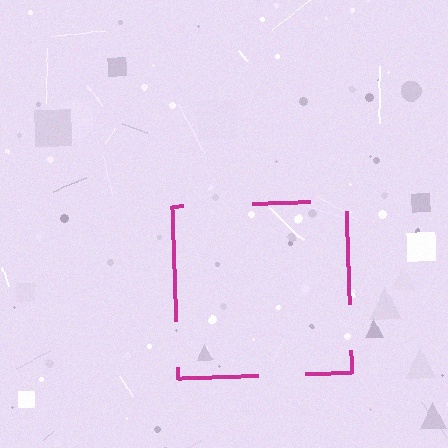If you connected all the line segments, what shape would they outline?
They would outline a square.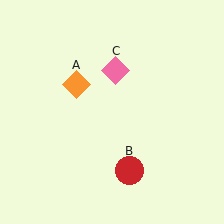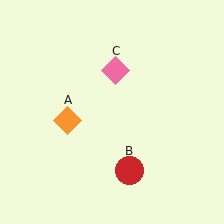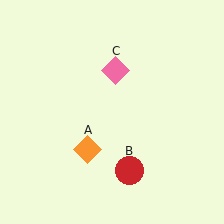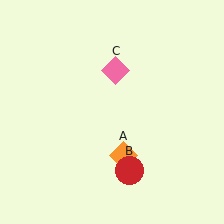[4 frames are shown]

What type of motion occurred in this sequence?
The orange diamond (object A) rotated counterclockwise around the center of the scene.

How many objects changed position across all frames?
1 object changed position: orange diamond (object A).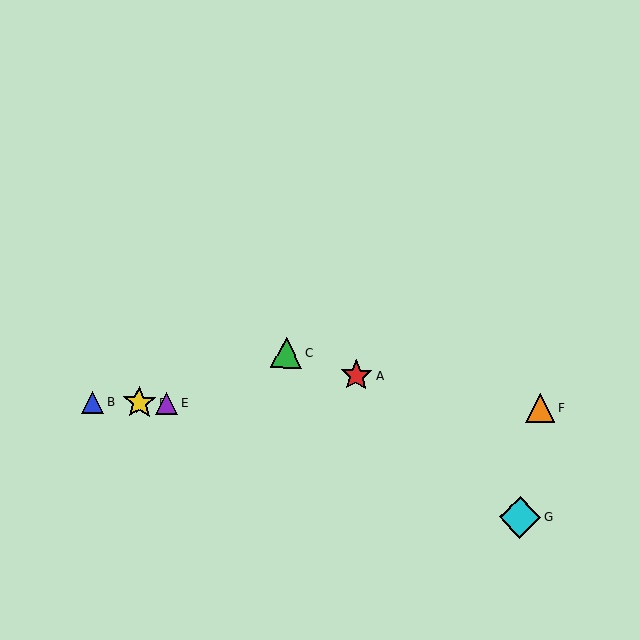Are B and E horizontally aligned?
Yes, both are at y≈402.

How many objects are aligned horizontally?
4 objects (B, D, E, F) are aligned horizontally.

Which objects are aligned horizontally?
Objects B, D, E, F are aligned horizontally.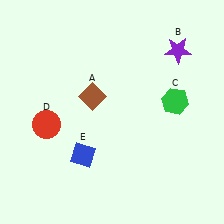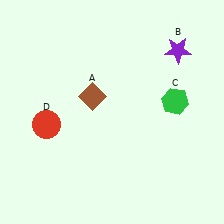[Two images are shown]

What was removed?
The blue diamond (E) was removed in Image 2.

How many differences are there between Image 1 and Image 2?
There is 1 difference between the two images.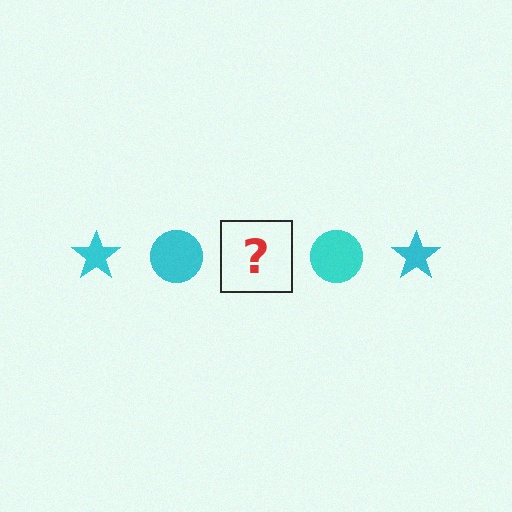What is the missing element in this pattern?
The missing element is a cyan star.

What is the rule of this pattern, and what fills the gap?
The rule is that the pattern cycles through star, circle shapes in cyan. The gap should be filled with a cyan star.